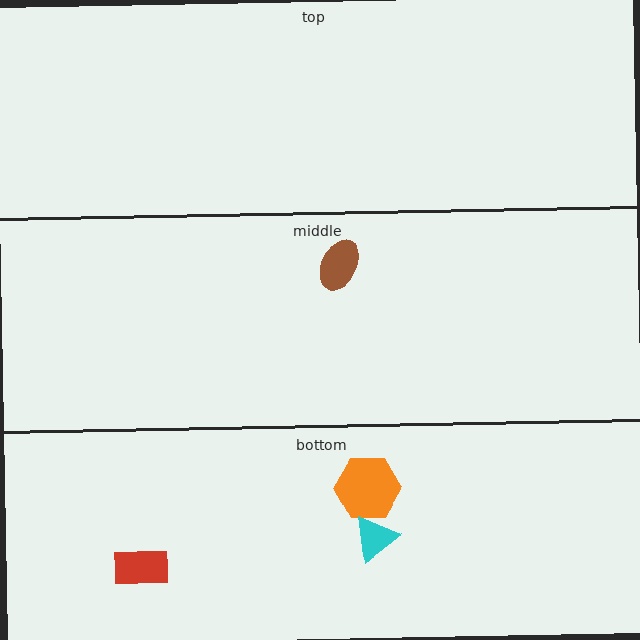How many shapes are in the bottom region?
3.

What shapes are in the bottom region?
The orange hexagon, the red rectangle, the cyan triangle.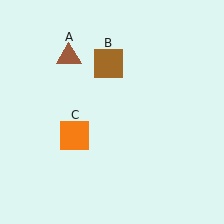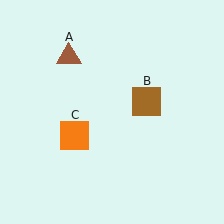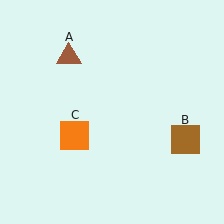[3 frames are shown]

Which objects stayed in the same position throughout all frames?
Brown triangle (object A) and orange square (object C) remained stationary.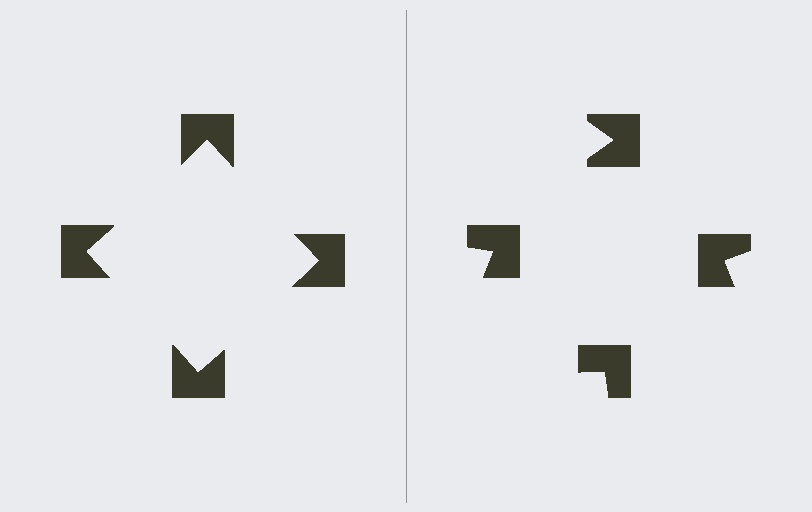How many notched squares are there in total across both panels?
8 — 4 on each side.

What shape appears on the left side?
An illusory square.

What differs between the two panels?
The notched squares are positioned identically on both sides; only the wedge orientations differ. On the left they align to a square; on the right they are misaligned.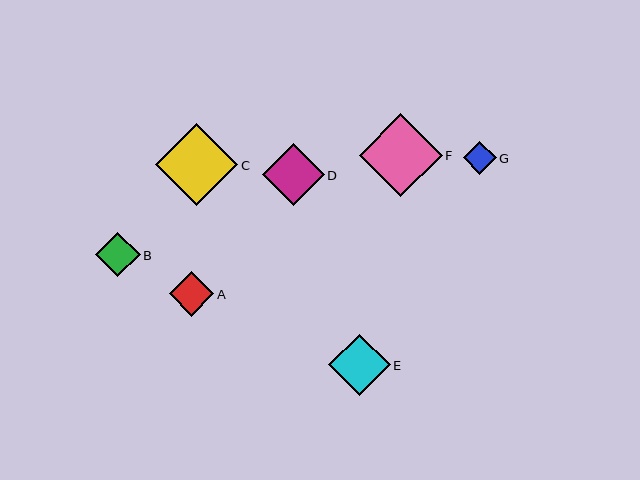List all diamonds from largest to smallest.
From largest to smallest: F, C, D, E, A, B, G.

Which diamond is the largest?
Diamond F is the largest with a size of approximately 83 pixels.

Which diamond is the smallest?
Diamond G is the smallest with a size of approximately 33 pixels.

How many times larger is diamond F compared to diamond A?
Diamond F is approximately 1.9 times the size of diamond A.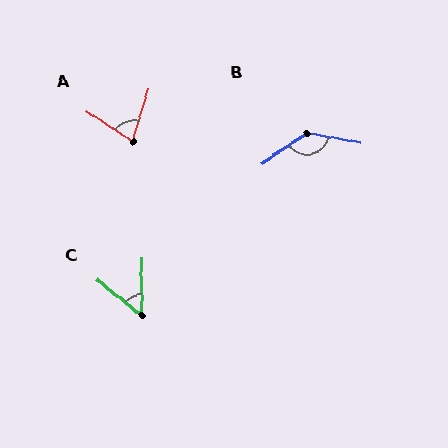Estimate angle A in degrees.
Approximately 73 degrees.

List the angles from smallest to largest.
C (51°), A (73°), B (135°).